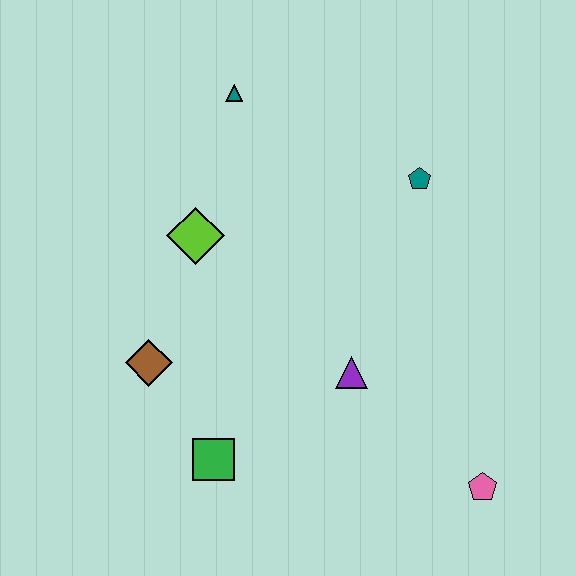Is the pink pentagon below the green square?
Yes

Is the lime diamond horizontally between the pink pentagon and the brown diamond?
Yes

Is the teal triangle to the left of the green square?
No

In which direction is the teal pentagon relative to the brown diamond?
The teal pentagon is to the right of the brown diamond.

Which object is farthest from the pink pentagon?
The teal triangle is farthest from the pink pentagon.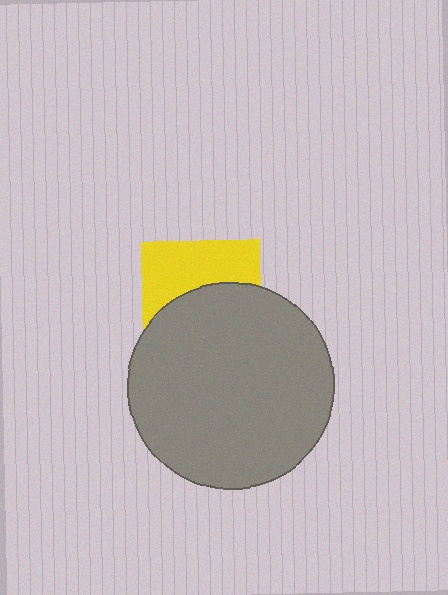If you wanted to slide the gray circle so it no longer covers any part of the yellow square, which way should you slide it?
Slide it down — that is the most direct way to separate the two shapes.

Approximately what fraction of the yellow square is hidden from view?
Roughly 56% of the yellow square is hidden behind the gray circle.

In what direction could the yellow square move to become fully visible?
The yellow square could move up. That would shift it out from behind the gray circle entirely.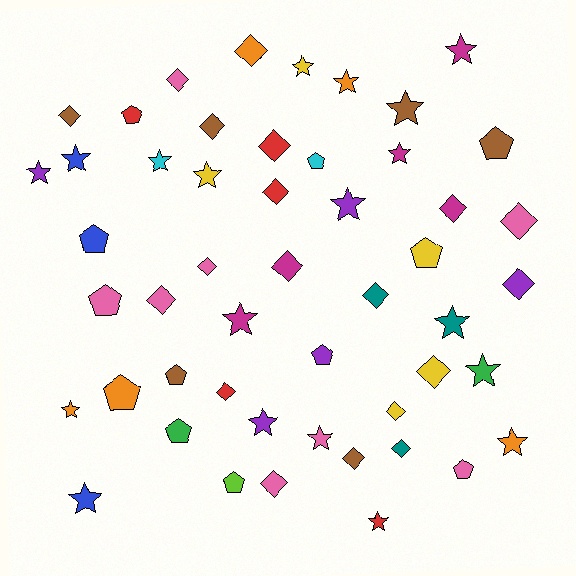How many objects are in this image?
There are 50 objects.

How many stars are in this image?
There are 19 stars.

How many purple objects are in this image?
There are 5 purple objects.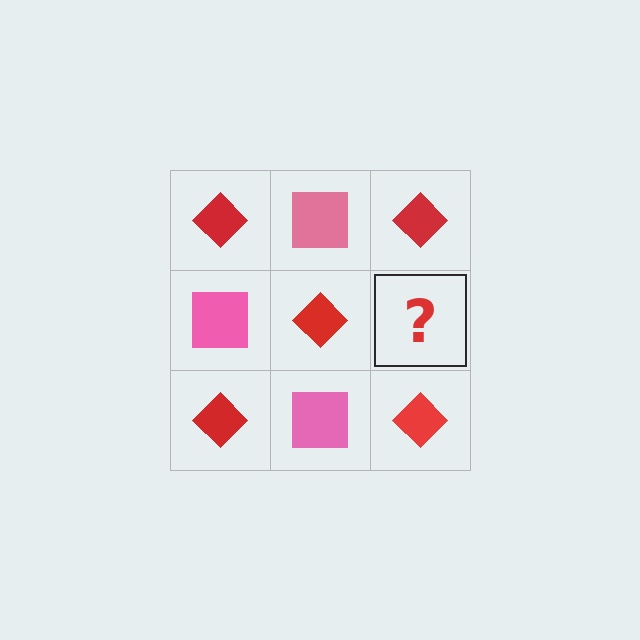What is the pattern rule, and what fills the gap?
The rule is that it alternates red diamond and pink square in a checkerboard pattern. The gap should be filled with a pink square.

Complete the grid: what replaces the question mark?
The question mark should be replaced with a pink square.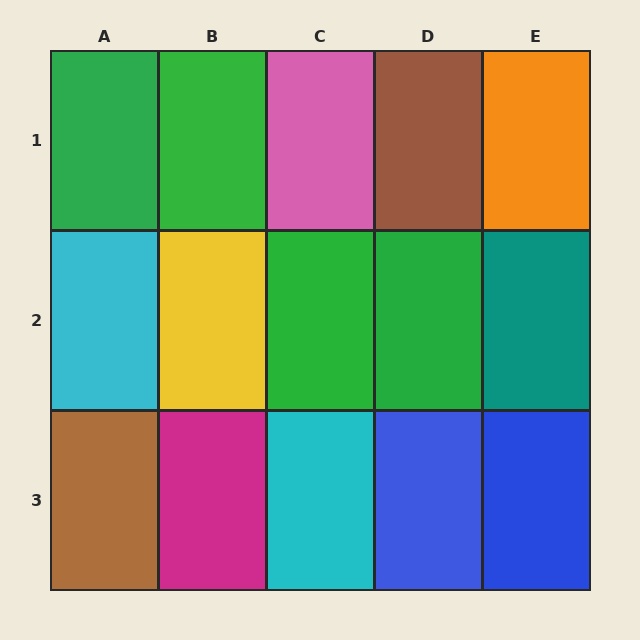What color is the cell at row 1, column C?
Pink.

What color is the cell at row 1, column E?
Orange.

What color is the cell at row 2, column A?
Cyan.